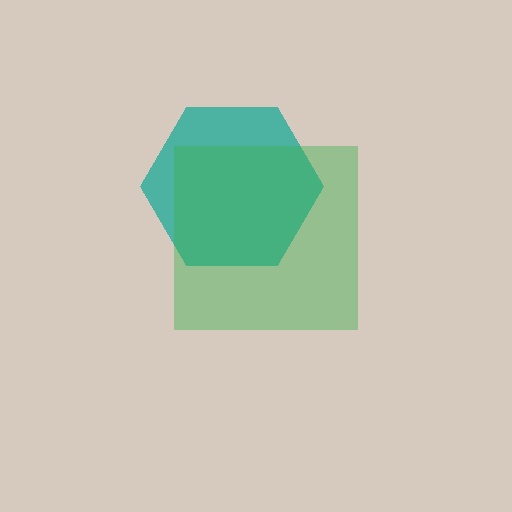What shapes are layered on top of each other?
The layered shapes are: a teal hexagon, a green square.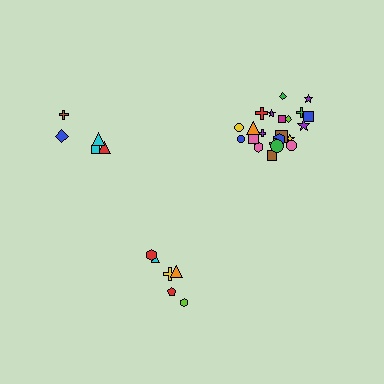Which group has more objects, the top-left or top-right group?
The top-right group.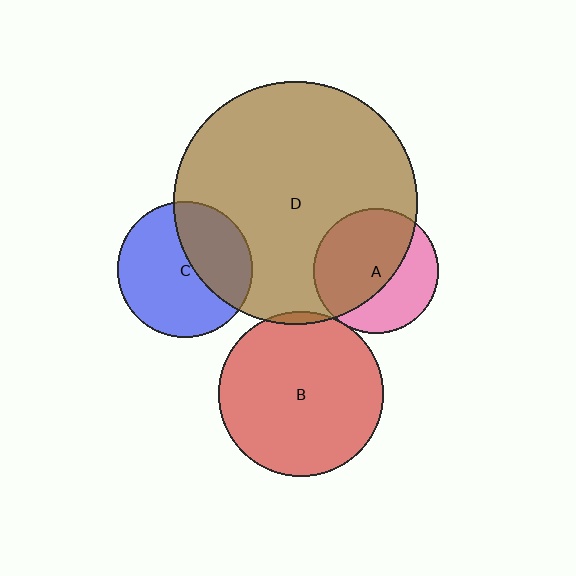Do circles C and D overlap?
Yes.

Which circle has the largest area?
Circle D (brown).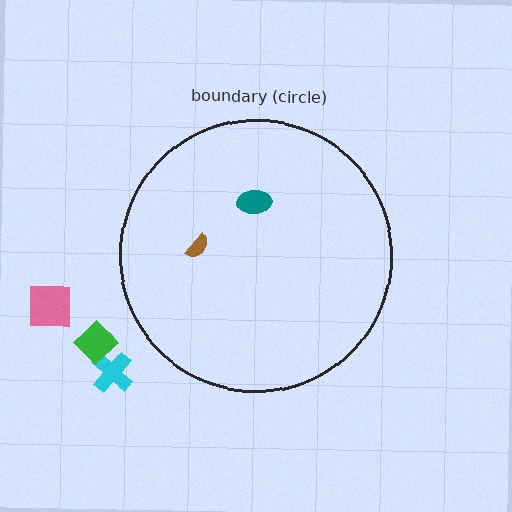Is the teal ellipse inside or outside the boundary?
Inside.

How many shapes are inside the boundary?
2 inside, 3 outside.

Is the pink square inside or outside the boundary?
Outside.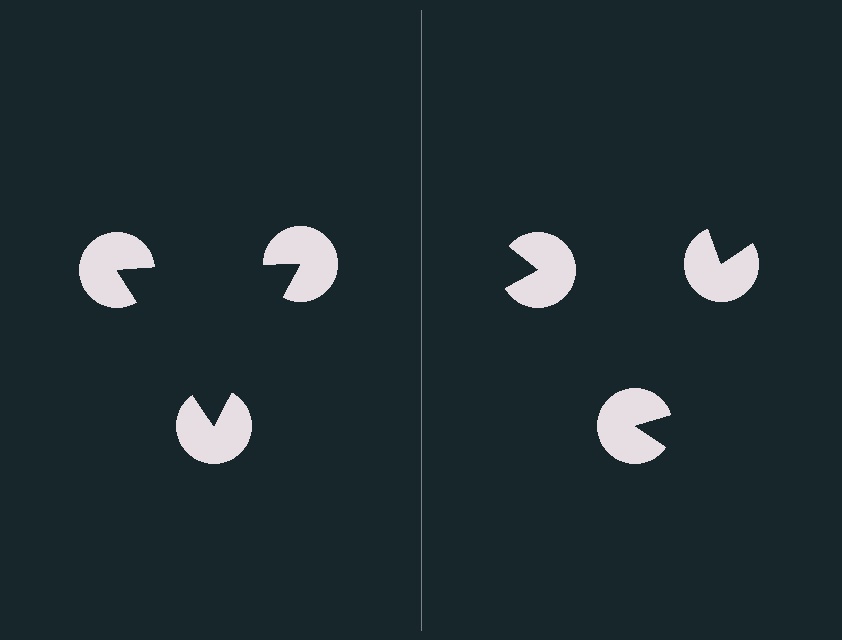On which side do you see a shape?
An illusory triangle appears on the left side. On the right side the wedge cuts are rotated, so no coherent shape forms.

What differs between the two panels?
The pac-man discs are positioned identically on both sides; only the wedge orientations differ. On the left they align to a triangle; on the right they are misaligned.